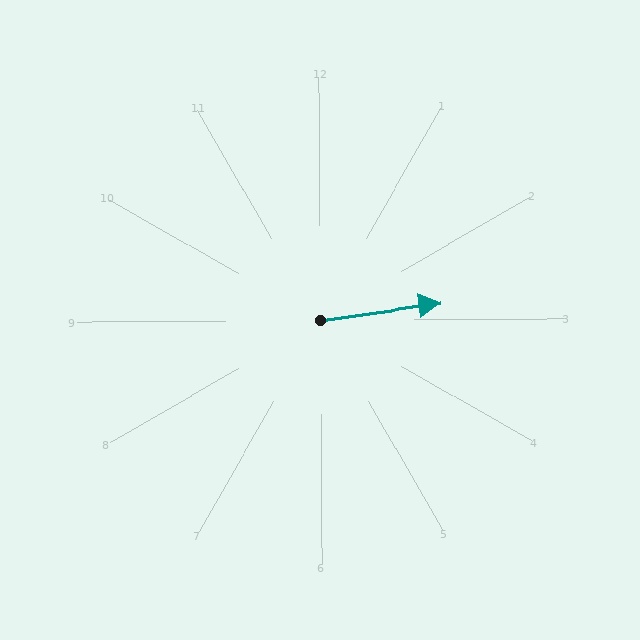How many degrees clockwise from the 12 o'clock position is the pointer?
Approximately 82 degrees.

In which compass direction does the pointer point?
East.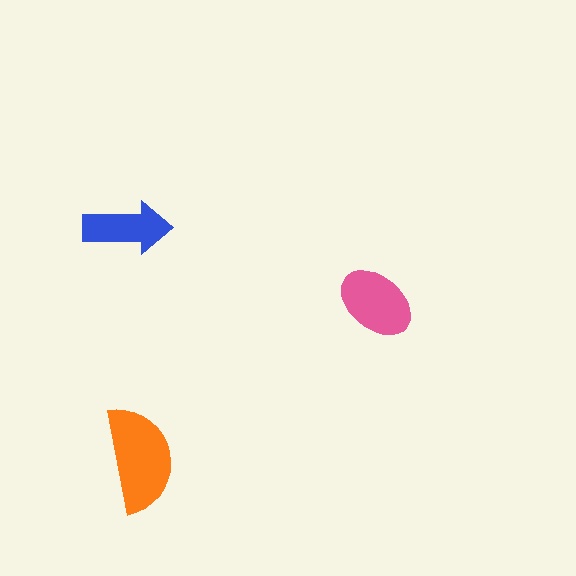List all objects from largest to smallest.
The orange semicircle, the pink ellipse, the blue arrow.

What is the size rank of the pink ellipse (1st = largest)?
2nd.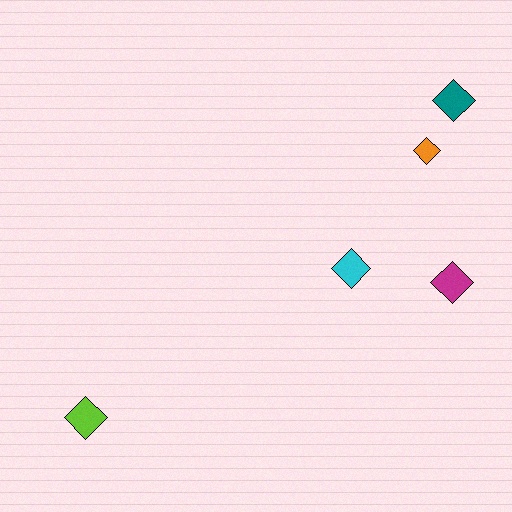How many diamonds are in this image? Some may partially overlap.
There are 5 diamonds.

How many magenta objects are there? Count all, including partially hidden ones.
There is 1 magenta object.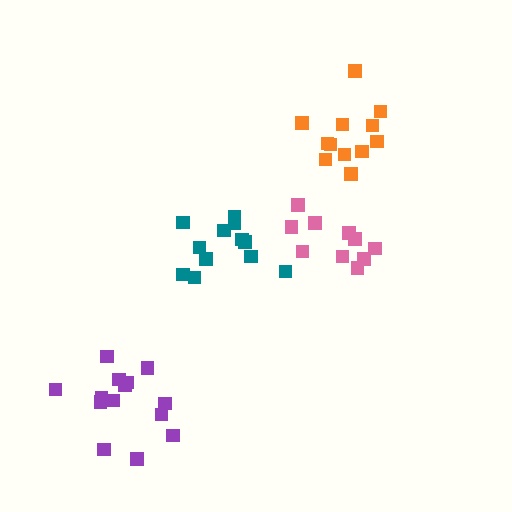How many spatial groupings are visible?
There are 4 spatial groupings.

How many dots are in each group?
Group 1: 13 dots, Group 2: 13 dots, Group 3: 10 dots, Group 4: 14 dots (50 total).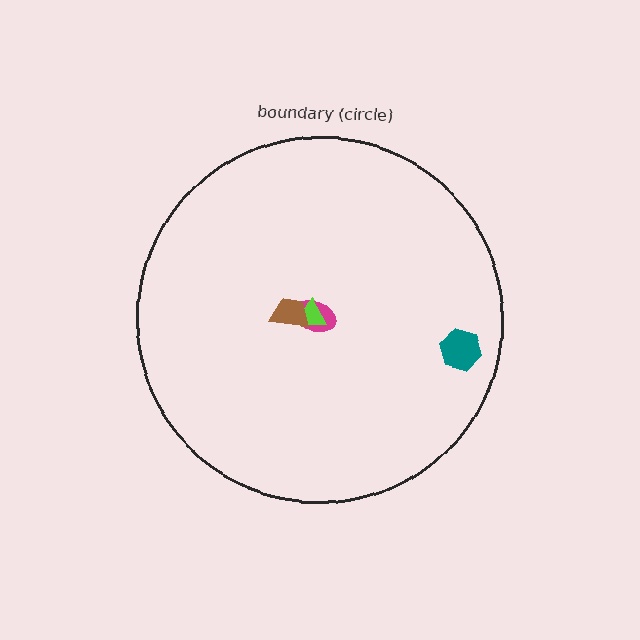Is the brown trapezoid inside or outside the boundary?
Inside.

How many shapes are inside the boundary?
4 inside, 0 outside.